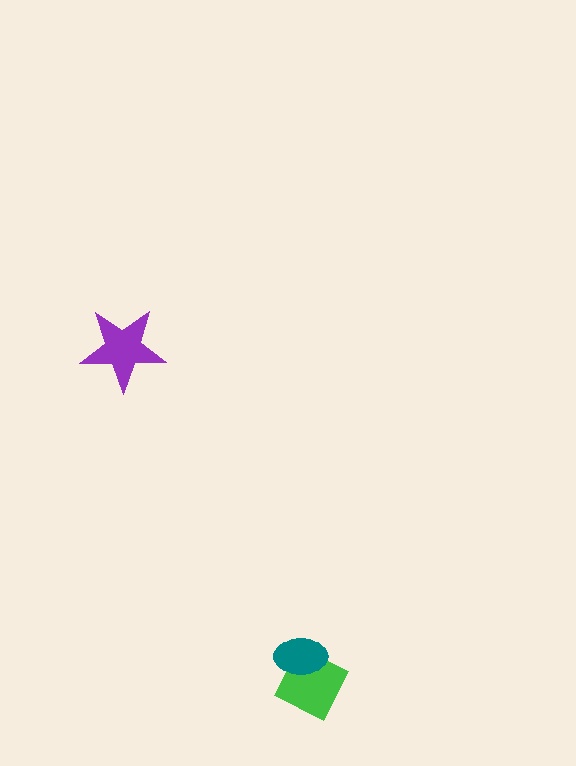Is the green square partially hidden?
Yes, it is partially covered by another shape.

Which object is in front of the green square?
The teal ellipse is in front of the green square.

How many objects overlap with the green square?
1 object overlaps with the green square.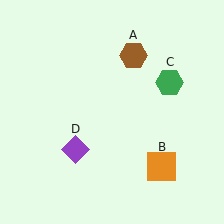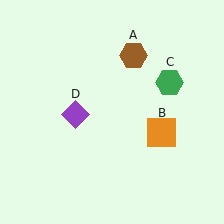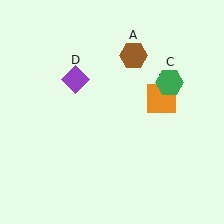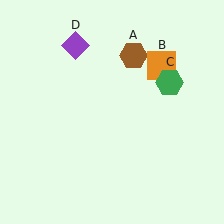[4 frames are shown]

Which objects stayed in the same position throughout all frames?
Brown hexagon (object A) and green hexagon (object C) remained stationary.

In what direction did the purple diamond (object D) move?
The purple diamond (object D) moved up.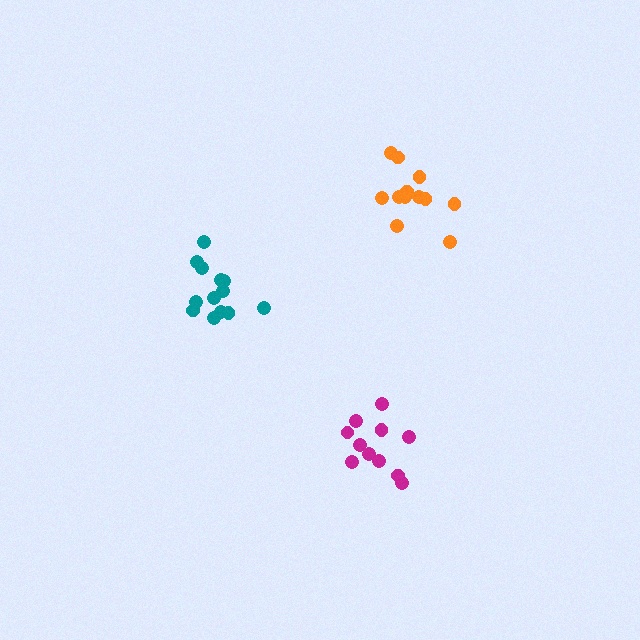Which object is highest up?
The orange cluster is topmost.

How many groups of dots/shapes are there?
There are 3 groups.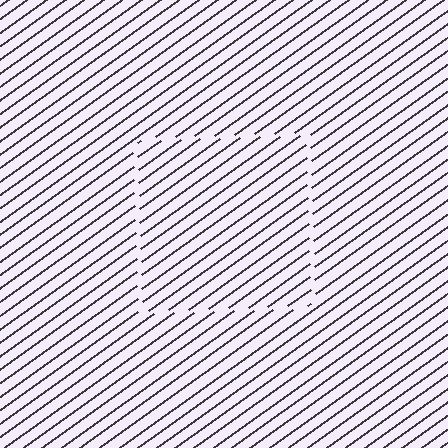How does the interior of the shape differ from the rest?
The interior of the shape contains the same grating, shifted by half a period — the contour is defined by the phase discontinuity where line-ends from the inner and outer gratings abut.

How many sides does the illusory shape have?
4 sides — the line-ends trace a square.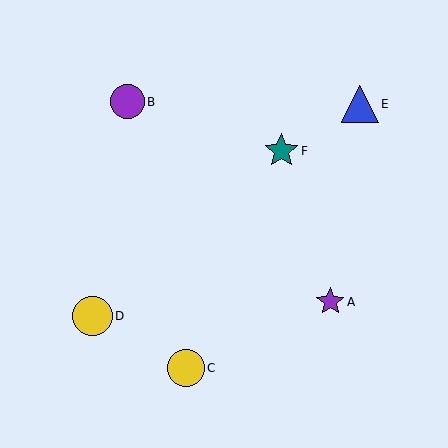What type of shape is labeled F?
Shape F is a teal star.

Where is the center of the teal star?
The center of the teal star is at (281, 151).